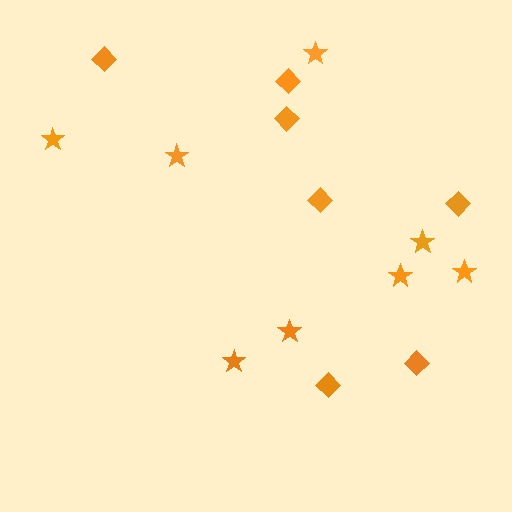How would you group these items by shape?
There are 2 groups: one group of diamonds (7) and one group of stars (8).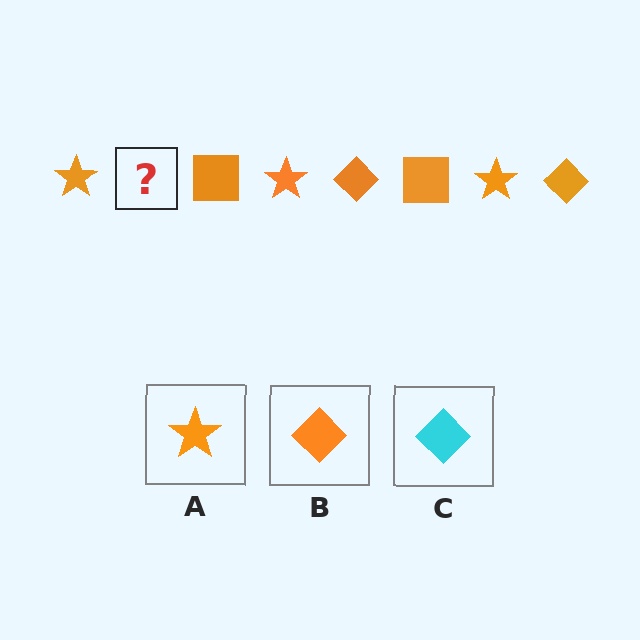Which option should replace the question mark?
Option B.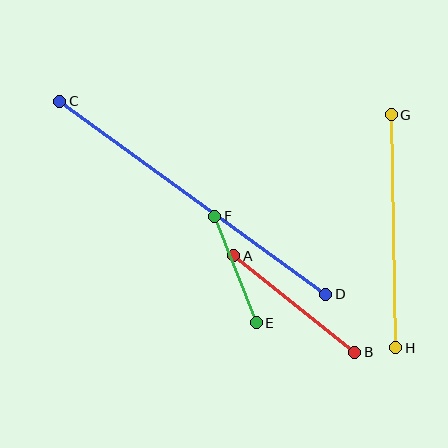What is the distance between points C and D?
The distance is approximately 329 pixels.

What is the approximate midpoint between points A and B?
The midpoint is at approximately (294, 304) pixels.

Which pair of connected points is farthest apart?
Points C and D are farthest apart.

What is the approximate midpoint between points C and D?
The midpoint is at approximately (193, 198) pixels.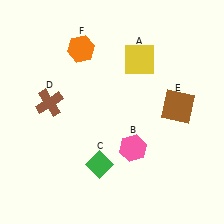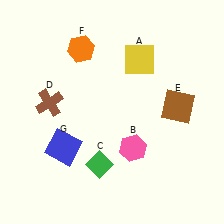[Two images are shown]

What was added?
A blue square (G) was added in Image 2.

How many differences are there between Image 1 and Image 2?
There is 1 difference between the two images.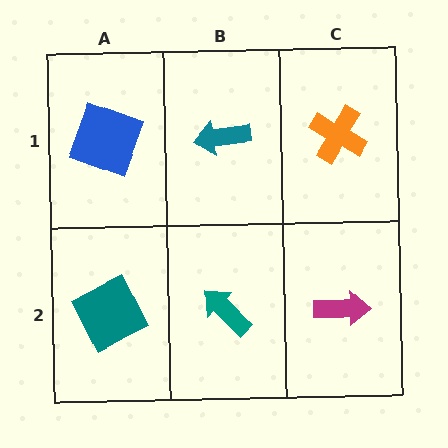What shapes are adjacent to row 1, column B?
A teal arrow (row 2, column B), a blue square (row 1, column A), an orange cross (row 1, column C).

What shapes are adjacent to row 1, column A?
A teal square (row 2, column A), a teal arrow (row 1, column B).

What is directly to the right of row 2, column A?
A teal arrow.